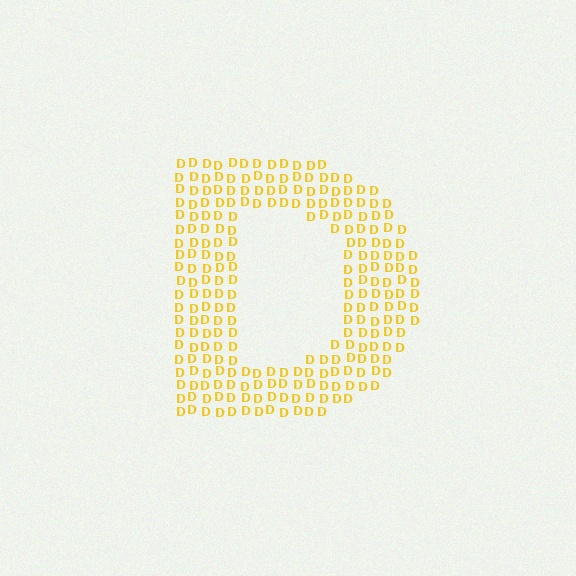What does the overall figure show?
The overall figure shows the letter D.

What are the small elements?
The small elements are letter D's.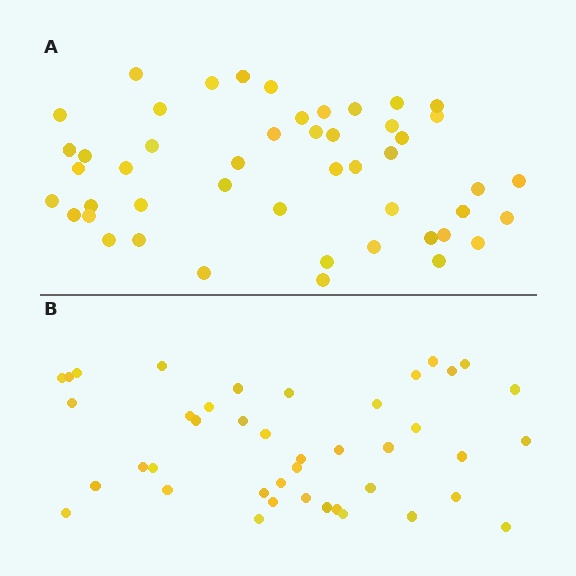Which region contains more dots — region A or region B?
Region A (the top region) has more dots.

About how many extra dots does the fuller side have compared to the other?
Region A has about 6 more dots than region B.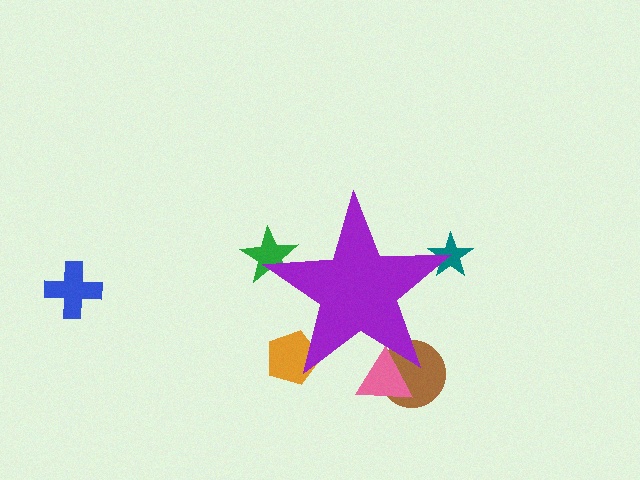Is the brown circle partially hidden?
Yes, the brown circle is partially hidden behind the purple star.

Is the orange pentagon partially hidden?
Yes, the orange pentagon is partially hidden behind the purple star.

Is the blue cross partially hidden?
No, the blue cross is fully visible.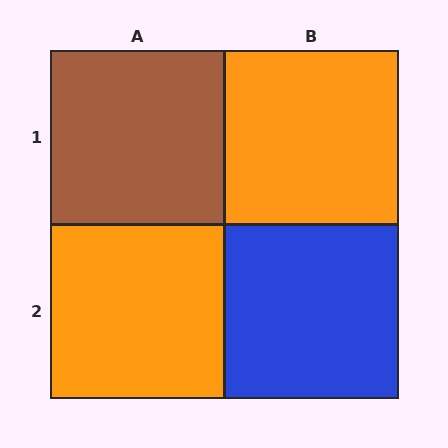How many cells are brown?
1 cell is brown.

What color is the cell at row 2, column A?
Orange.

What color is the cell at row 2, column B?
Blue.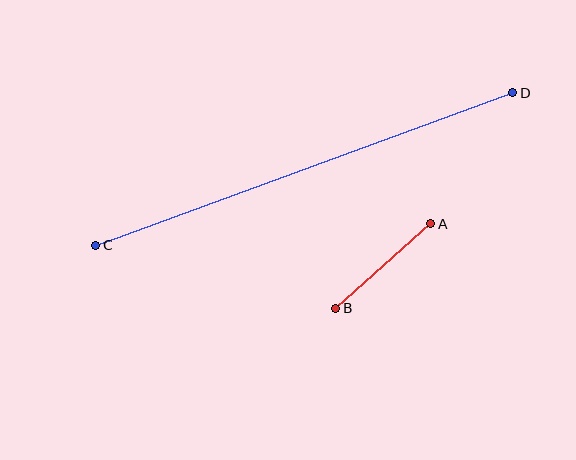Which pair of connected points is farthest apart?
Points C and D are farthest apart.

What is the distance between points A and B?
The distance is approximately 127 pixels.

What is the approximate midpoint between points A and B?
The midpoint is at approximately (383, 266) pixels.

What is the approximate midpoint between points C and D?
The midpoint is at approximately (304, 169) pixels.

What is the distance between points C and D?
The distance is approximately 444 pixels.